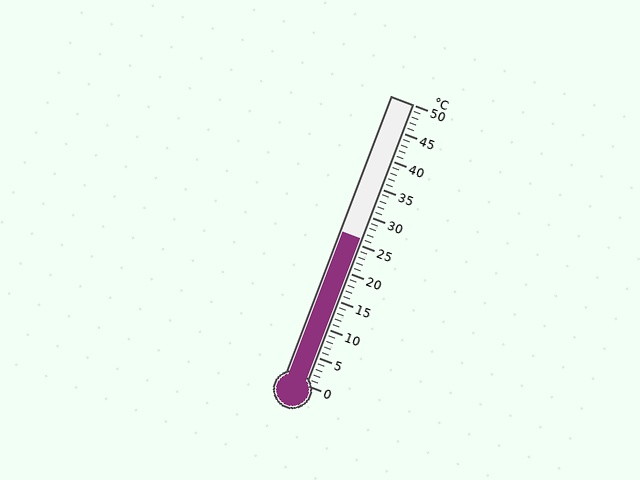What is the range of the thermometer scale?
The thermometer scale ranges from 0°C to 50°C.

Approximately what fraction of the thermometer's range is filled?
The thermometer is filled to approximately 50% of its range.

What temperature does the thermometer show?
The thermometer shows approximately 26°C.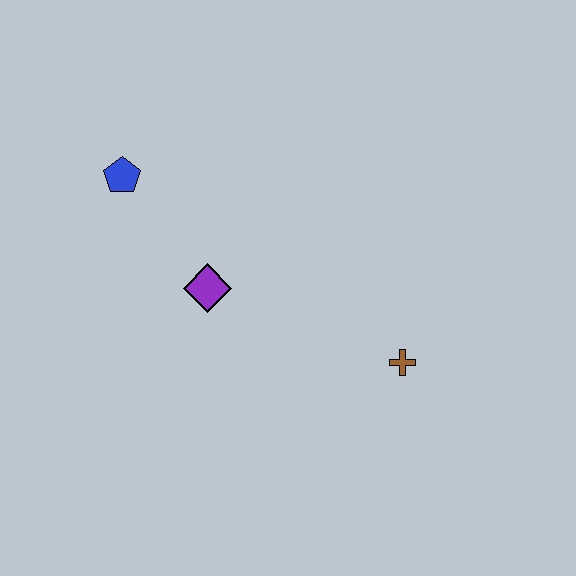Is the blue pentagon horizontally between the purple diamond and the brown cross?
No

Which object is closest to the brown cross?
The purple diamond is closest to the brown cross.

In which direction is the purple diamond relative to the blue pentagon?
The purple diamond is below the blue pentagon.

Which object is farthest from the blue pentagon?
The brown cross is farthest from the blue pentagon.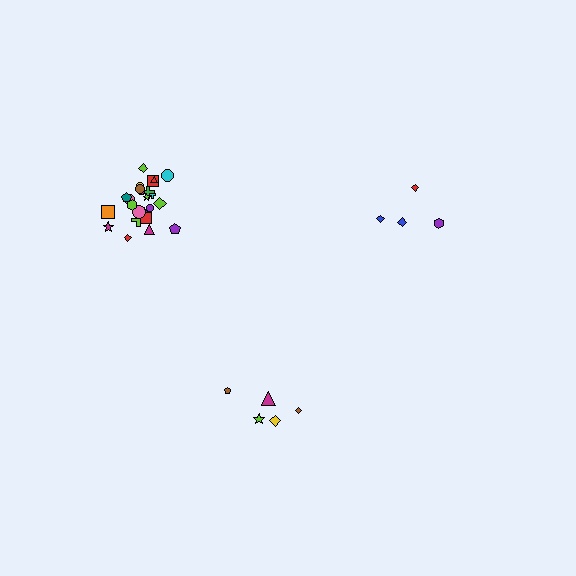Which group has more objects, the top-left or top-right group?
The top-left group.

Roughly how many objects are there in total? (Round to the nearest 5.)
Roughly 35 objects in total.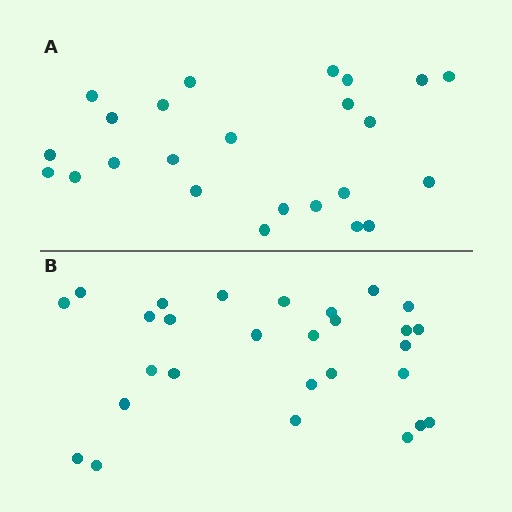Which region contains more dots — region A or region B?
Region B (the bottom region) has more dots.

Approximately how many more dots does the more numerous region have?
Region B has about 4 more dots than region A.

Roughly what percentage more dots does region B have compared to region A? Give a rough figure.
About 15% more.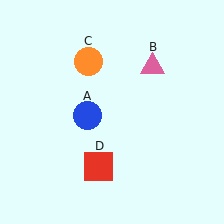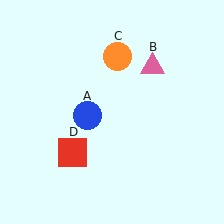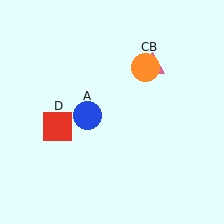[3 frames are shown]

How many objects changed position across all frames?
2 objects changed position: orange circle (object C), red square (object D).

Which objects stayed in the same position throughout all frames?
Blue circle (object A) and pink triangle (object B) remained stationary.